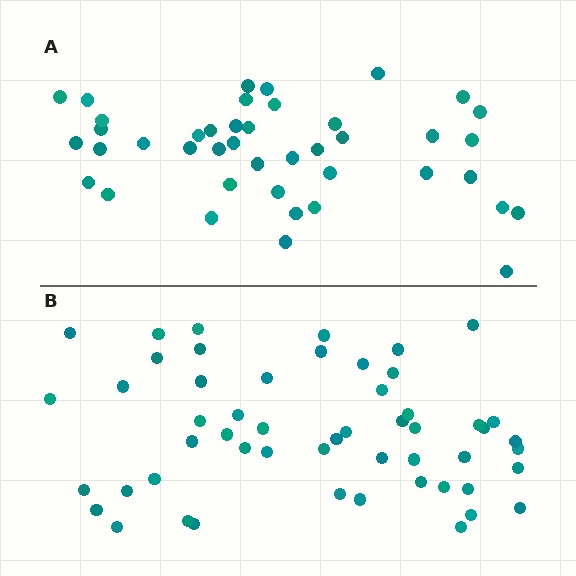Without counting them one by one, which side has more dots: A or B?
Region B (the bottom region) has more dots.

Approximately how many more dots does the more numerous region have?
Region B has roughly 12 or so more dots than region A.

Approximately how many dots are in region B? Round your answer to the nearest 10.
About 50 dots. (The exact count is 53, which rounds to 50.)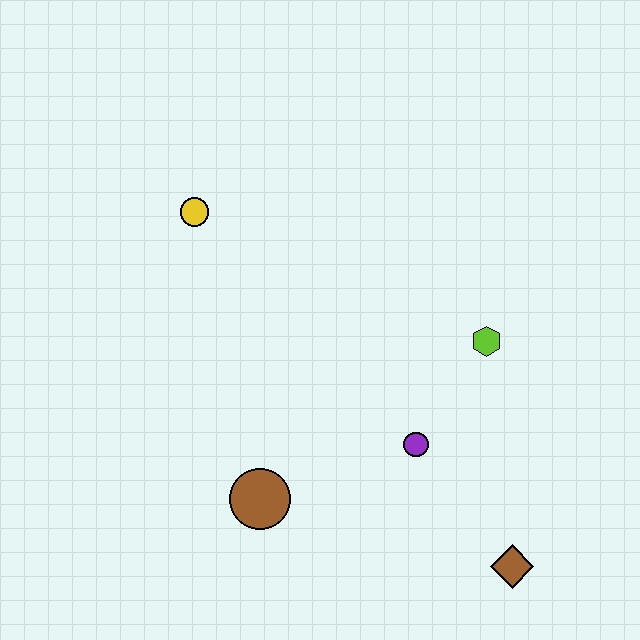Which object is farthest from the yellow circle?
The brown diamond is farthest from the yellow circle.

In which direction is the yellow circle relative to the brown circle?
The yellow circle is above the brown circle.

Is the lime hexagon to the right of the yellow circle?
Yes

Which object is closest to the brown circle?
The purple circle is closest to the brown circle.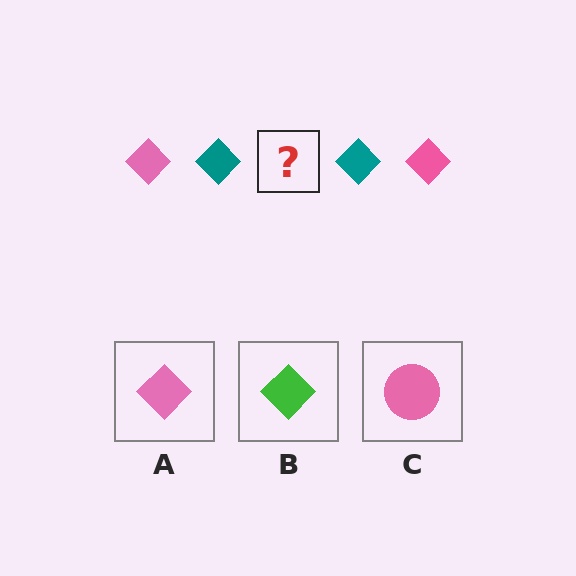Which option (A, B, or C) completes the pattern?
A.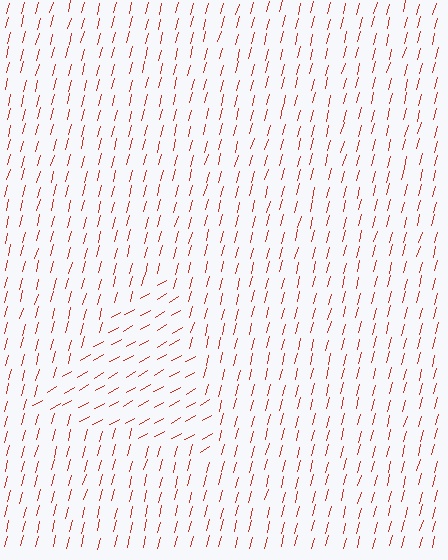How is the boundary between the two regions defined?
The boundary is defined purely by a change in line orientation (approximately 45 degrees difference). All lines are the same color and thickness.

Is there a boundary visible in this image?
Yes, there is a texture boundary formed by a change in line orientation.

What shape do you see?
I see a triangle.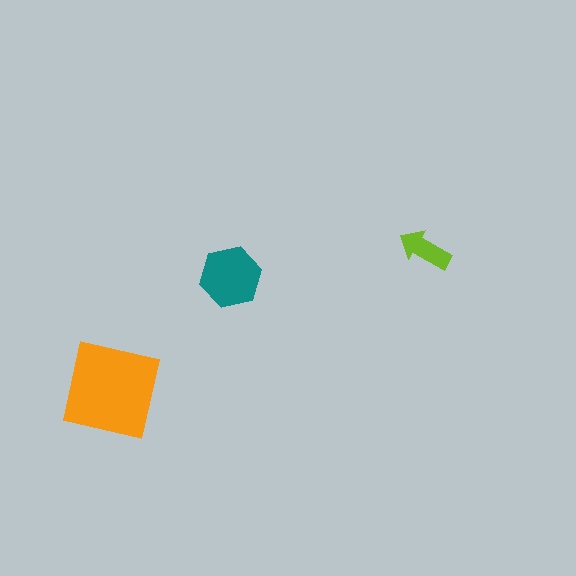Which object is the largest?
The orange square.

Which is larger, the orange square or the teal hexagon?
The orange square.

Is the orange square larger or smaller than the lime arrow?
Larger.